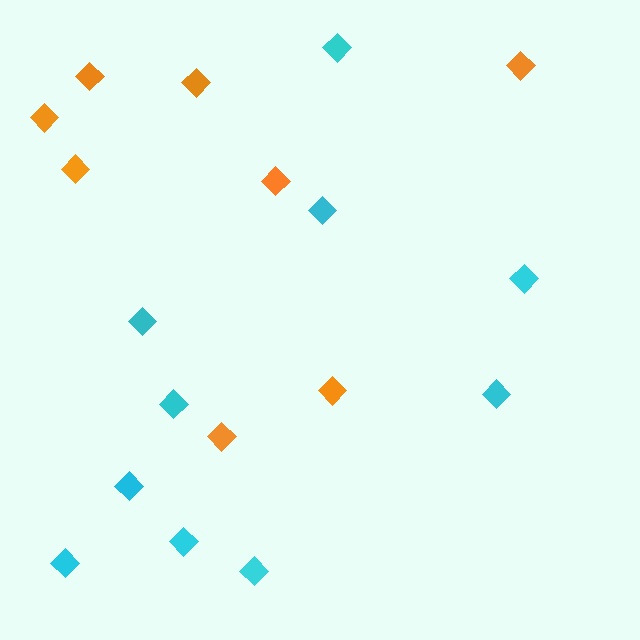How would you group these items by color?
There are 2 groups: one group of cyan diamonds (10) and one group of orange diamonds (8).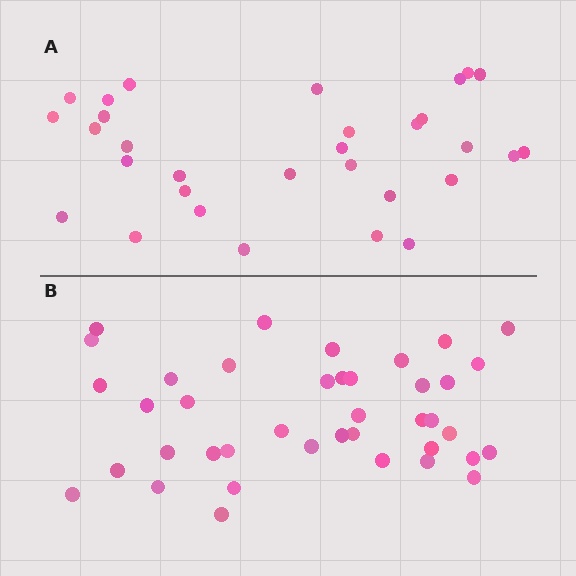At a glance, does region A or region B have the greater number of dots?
Region B (the bottom region) has more dots.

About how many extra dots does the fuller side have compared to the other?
Region B has roughly 8 or so more dots than region A.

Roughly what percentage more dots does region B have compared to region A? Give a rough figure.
About 30% more.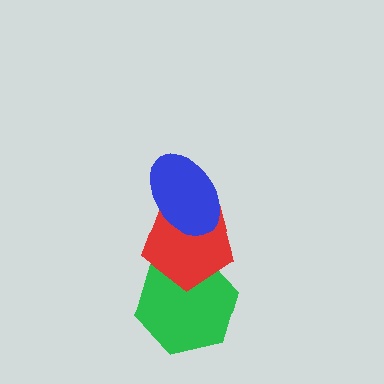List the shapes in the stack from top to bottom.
From top to bottom: the blue ellipse, the red pentagon, the green hexagon.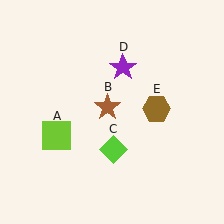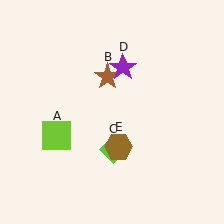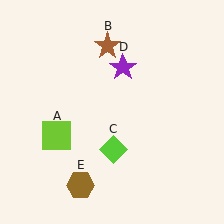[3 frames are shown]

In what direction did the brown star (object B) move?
The brown star (object B) moved up.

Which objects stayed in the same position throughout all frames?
Lime square (object A) and lime diamond (object C) and purple star (object D) remained stationary.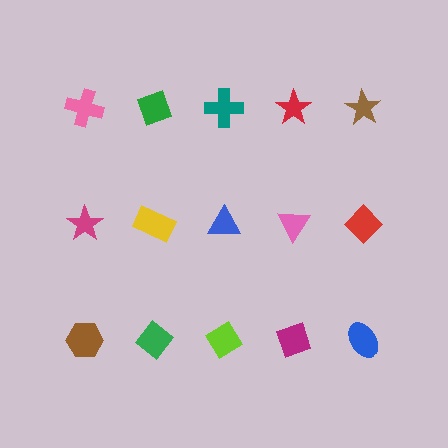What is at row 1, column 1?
A pink cross.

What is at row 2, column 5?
A red diamond.